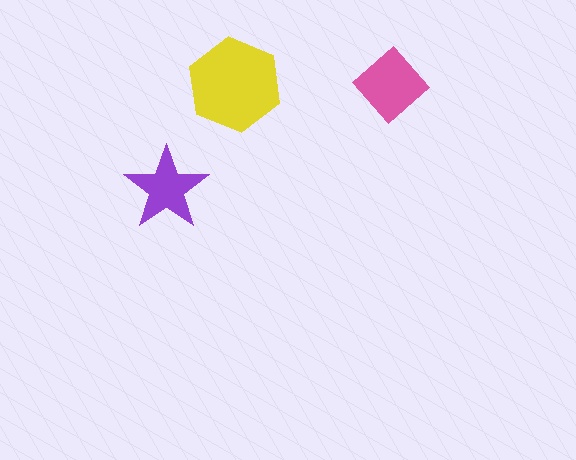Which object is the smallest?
The purple star.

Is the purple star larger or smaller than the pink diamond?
Smaller.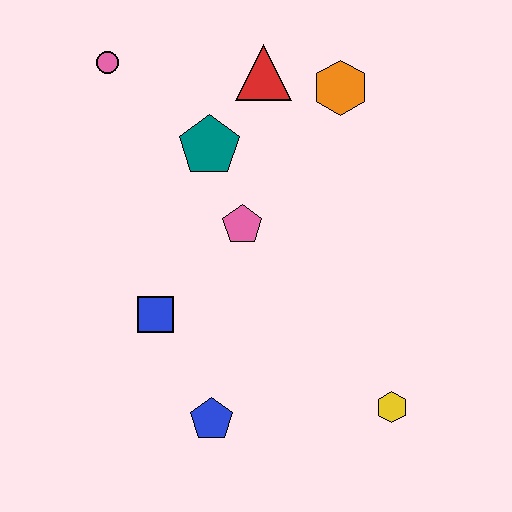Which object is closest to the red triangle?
The orange hexagon is closest to the red triangle.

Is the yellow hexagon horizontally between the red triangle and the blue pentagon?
No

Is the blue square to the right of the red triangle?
No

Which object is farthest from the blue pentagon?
The pink circle is farthest from the blue pentagon.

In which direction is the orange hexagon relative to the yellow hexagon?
The orange hexagon is above the yellow hexagon.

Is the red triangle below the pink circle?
Yes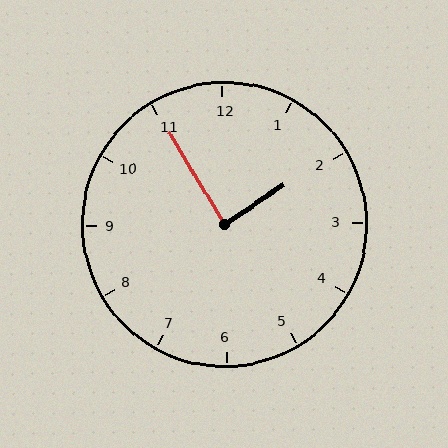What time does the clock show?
1:55.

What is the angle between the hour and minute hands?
Approximately 88 degrees.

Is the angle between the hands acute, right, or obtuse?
It is right.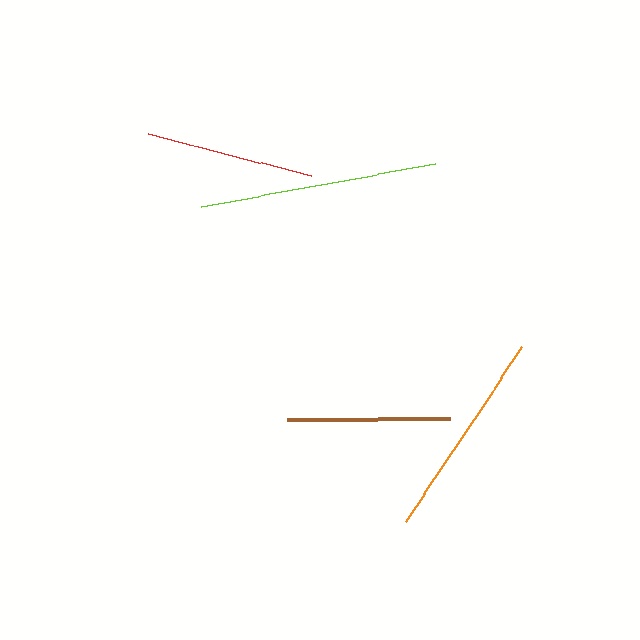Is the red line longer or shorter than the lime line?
The lime line is longer than the red line.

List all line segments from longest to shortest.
From longest to shortest: lime, orange, red, brown.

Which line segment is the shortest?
The brown line is the shortest at approximately 163 pixels.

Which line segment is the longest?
The lime line is the longest at approximately 237 pixels.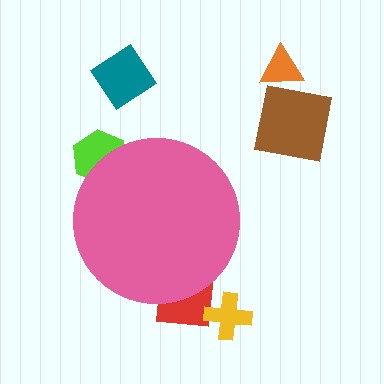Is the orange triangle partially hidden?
No, the orange triangle is fully visible.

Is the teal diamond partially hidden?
No, the teal diamond is fully visible.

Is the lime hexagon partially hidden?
Yes, the lime hexagon is partially hidden behind the pink circle.